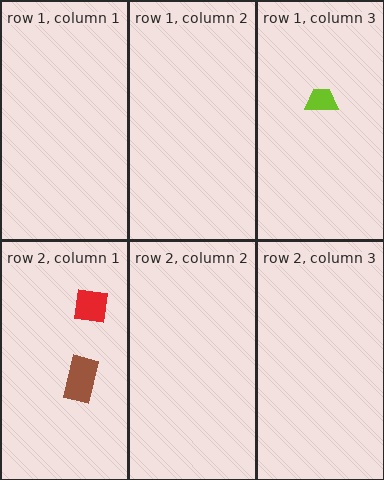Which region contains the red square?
The row 2, column 1 region.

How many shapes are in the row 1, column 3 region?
1.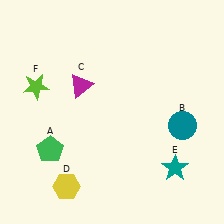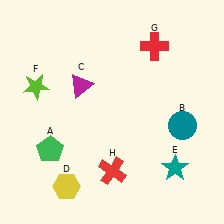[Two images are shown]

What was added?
A red cross (G), a red cross (H) were added in Image 2.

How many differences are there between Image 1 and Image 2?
There are 2 differences between the two images.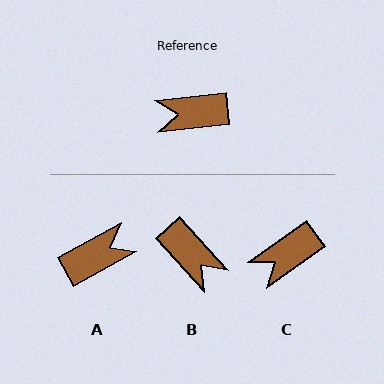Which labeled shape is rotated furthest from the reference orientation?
A, about 158 degrees away.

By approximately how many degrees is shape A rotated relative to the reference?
Approximately 158 degrees clockwise.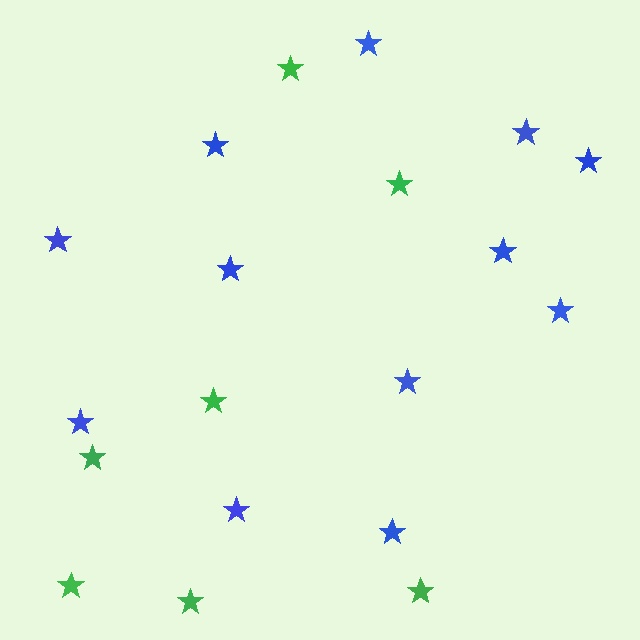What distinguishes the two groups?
There are 2 groups: one group of blue stars (12) and one group of green stars (7).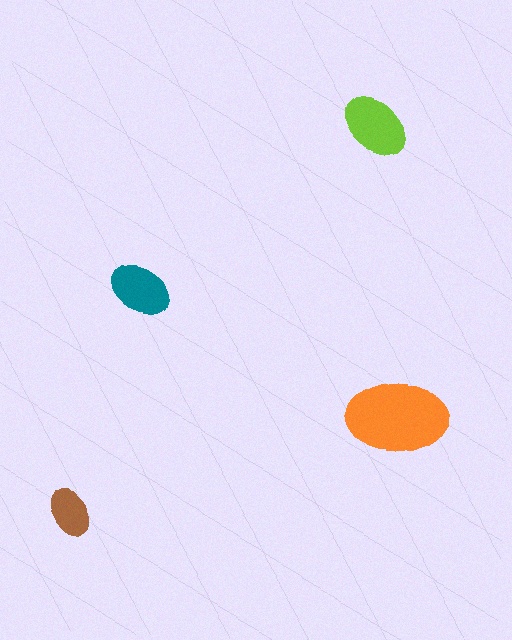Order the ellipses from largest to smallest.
the orange one, the lime one, the teal one, the brown one.